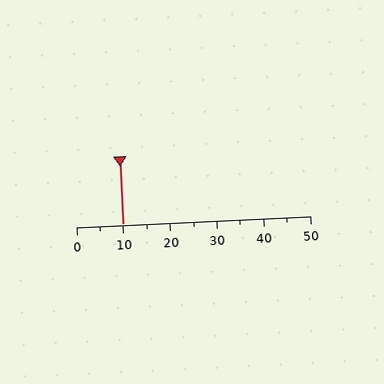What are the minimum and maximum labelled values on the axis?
The axis runs from 0 to 50.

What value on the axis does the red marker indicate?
The marker indicates approximately 10.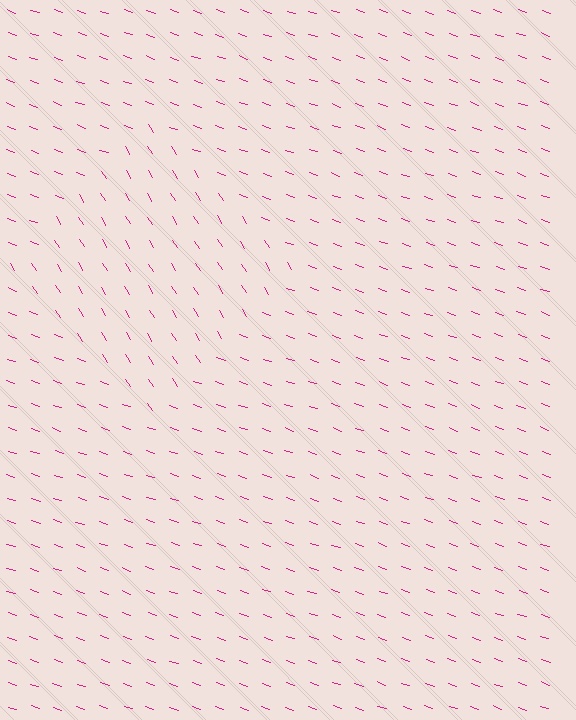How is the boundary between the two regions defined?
The boundary is defined purely by a change in line orientation (approximately 39 degrees difference). All lines are the same color and thickness.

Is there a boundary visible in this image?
Yes, there is a texture boundary formed by a change in line orientation.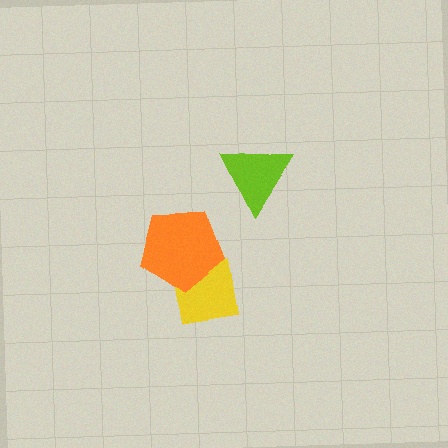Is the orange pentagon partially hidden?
No, no other shape covers it.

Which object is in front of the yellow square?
The orange pentagon is in front of the yellow square.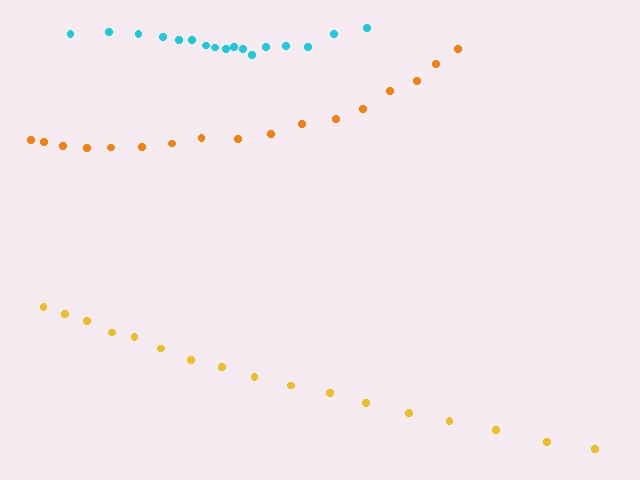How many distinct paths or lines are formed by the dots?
There are 3 distinct paths.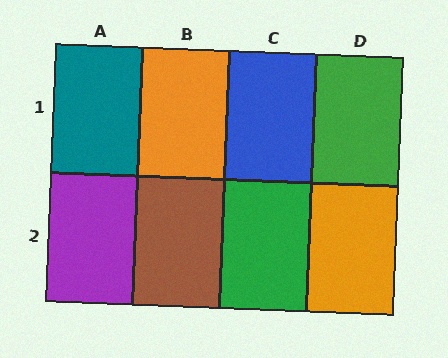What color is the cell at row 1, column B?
Orange.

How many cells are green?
2 cells are green.